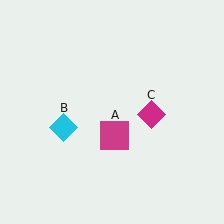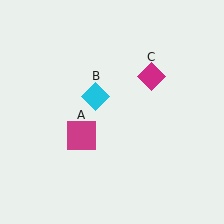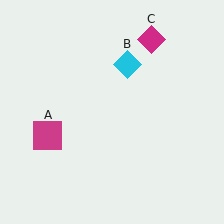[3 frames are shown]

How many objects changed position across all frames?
3 objects changed position: magenta square (object A), cyan diamond (object B), magenta diamond (object C).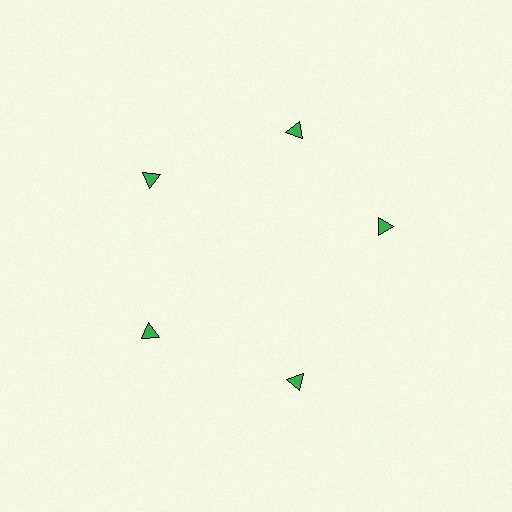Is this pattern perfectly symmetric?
No. The 5 green triangles are arranged in a ring, but one element near the 3 o'clock position is rotated out of alignment along the ring, breaking the 5-fold rotational symmetry.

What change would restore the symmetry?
The symmetry would be restored by rotating it back into even spacing with its neighbors so that all 5 triangles sit at equal angles and equal distance from the center.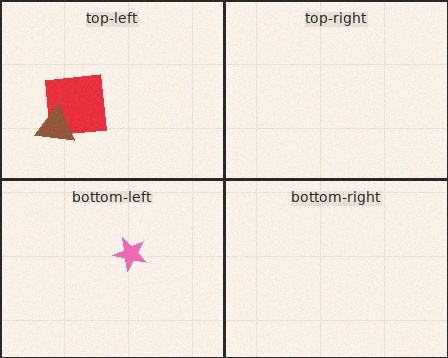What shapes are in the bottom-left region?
The pink star.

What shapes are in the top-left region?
The red square, the brown triangle.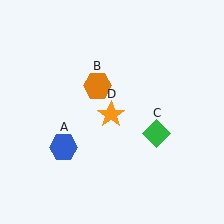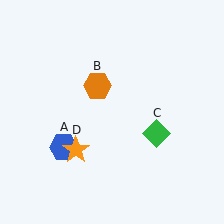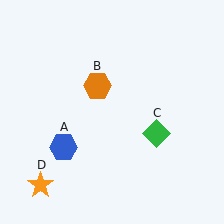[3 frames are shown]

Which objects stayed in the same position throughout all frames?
Blue hexagon (object A) and orange hexagon (object B) and green diamond (object C) remained stationary.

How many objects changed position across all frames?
1 object changed position: orange star (object D).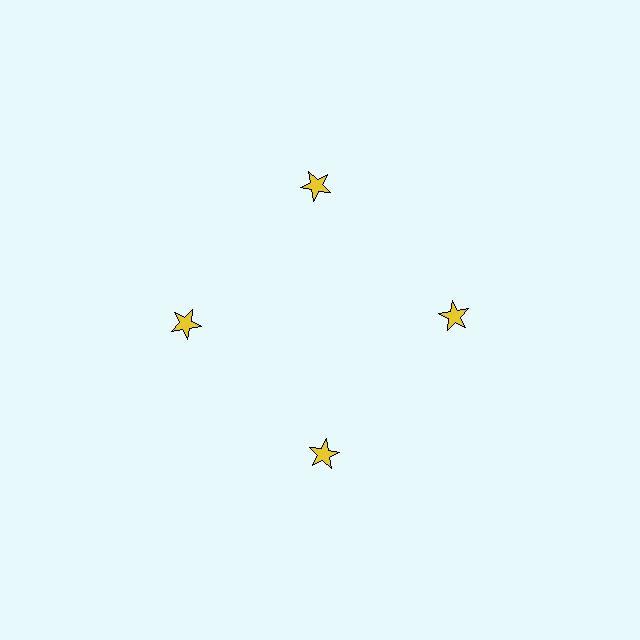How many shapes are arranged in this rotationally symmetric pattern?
There are 4 shapes, arranged in 4 groups of 1.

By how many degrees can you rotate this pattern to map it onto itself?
The pattern maps onto itself every 90 degrees of rotation.